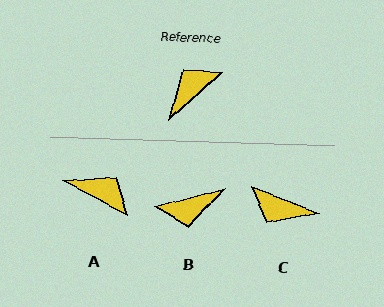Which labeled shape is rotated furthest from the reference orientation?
B, about 153 degrees away.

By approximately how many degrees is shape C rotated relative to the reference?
Approximately 116 degrees counter-clockwise.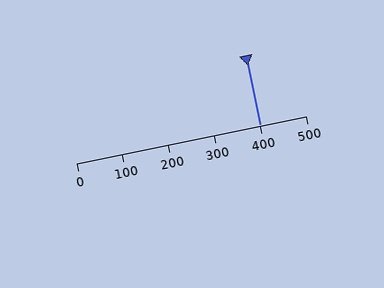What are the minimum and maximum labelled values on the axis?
The axis runs from 0 to 500.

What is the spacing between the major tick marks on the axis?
The major ticks are spaced 100 apart.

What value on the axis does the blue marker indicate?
The marker indicates approximately 400.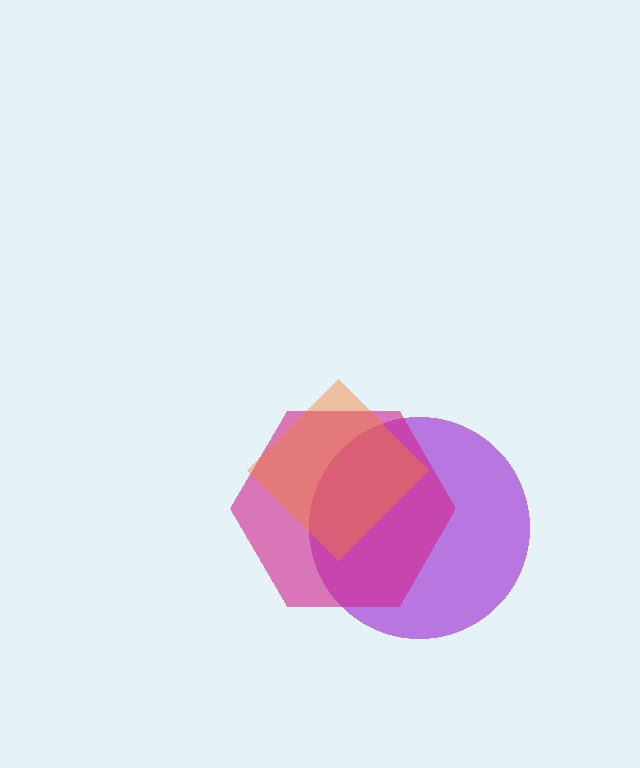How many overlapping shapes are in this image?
There are 3 overlapping shapes in the image.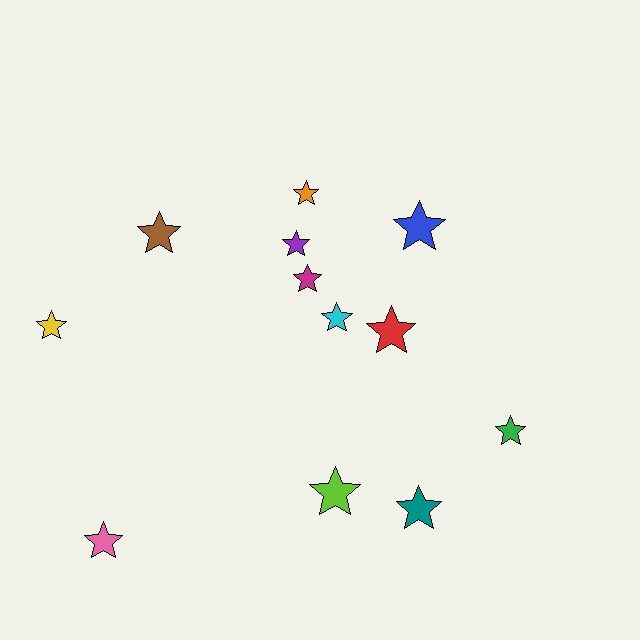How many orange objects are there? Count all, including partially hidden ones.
There is 1 orange object.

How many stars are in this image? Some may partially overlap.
There are 12 stars.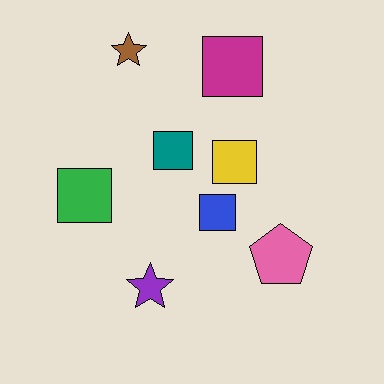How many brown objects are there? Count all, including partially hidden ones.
There is 1 brown object.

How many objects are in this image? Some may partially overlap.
There are 8 objects.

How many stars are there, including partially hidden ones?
There are 2 stars.